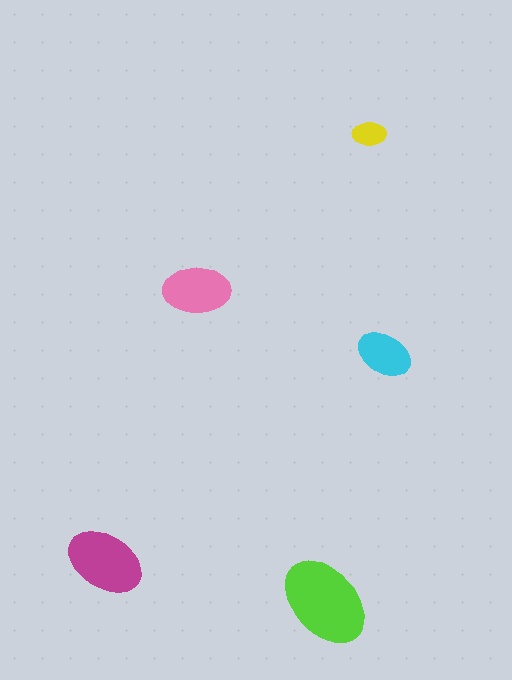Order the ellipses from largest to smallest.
the lime one, the magenta one, the pink one, the cyan one, the yellow one.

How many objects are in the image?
There are 5 objects in the image.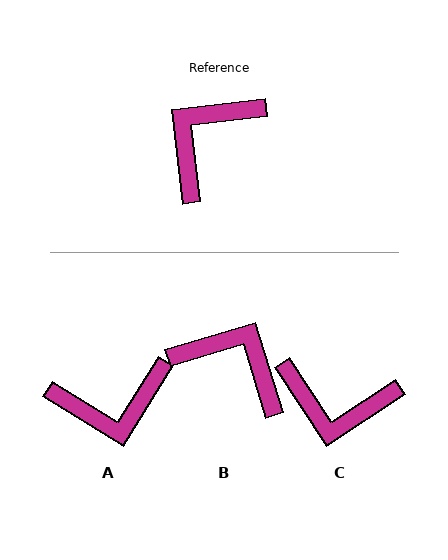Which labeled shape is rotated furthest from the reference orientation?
A, about 141 degrees away.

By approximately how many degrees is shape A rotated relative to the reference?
Approximately 141 degrees counter-clockwise.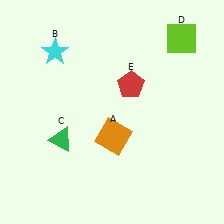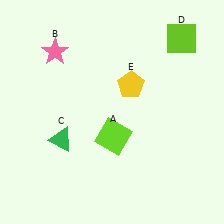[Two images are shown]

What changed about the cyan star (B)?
In Image 1, B is cyan. In Image 2, it changed to pink.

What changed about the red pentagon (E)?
In Image 1, E is red. In Image 2, it changed to yellow.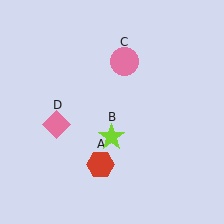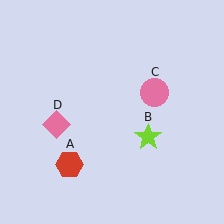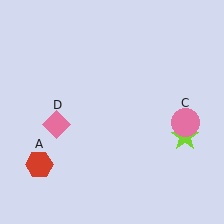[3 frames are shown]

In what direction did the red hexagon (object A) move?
The red hexagon (object A) moved left.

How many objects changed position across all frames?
3 objects changed position: red hexagon (object A), lime star (object B), pink circle (object C).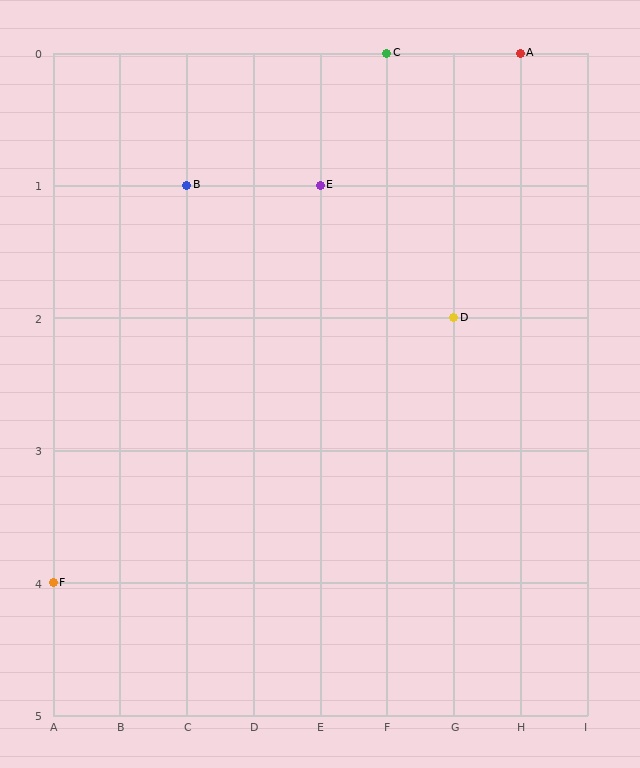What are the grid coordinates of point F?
Point F is at grid coordinates (A, 4).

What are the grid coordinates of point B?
Point B is at grid coordinates (C, 1).